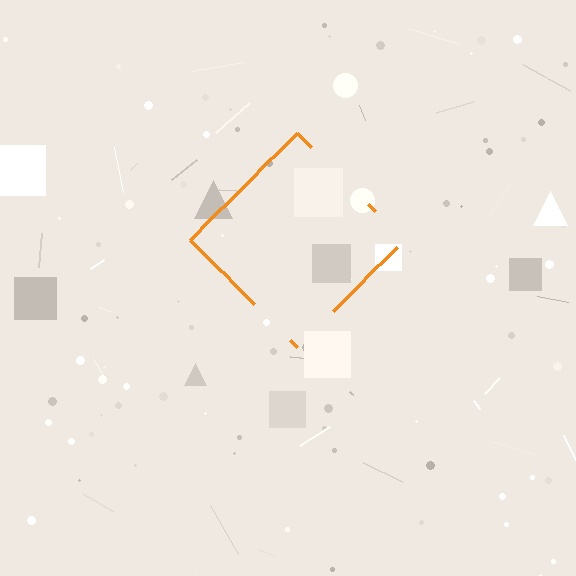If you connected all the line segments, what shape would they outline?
They would outline a diamond.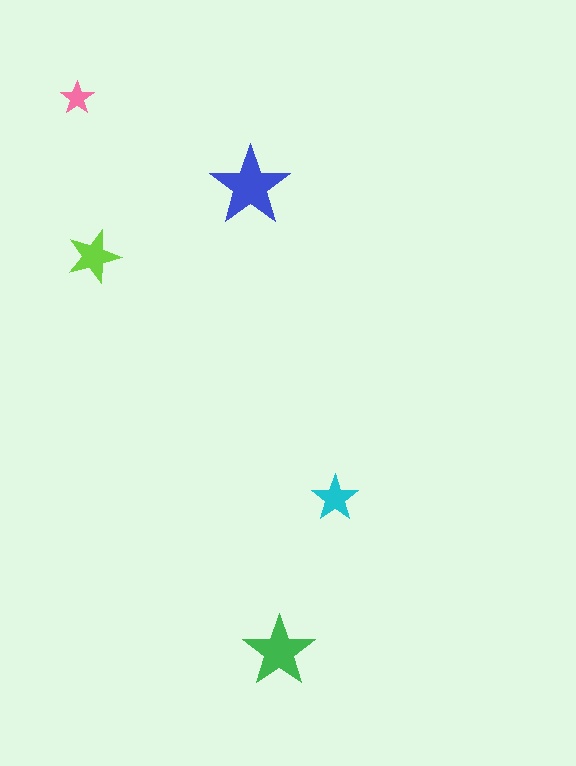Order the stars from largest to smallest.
the blue one, the green one, the lime one, the cyan one, the pink one.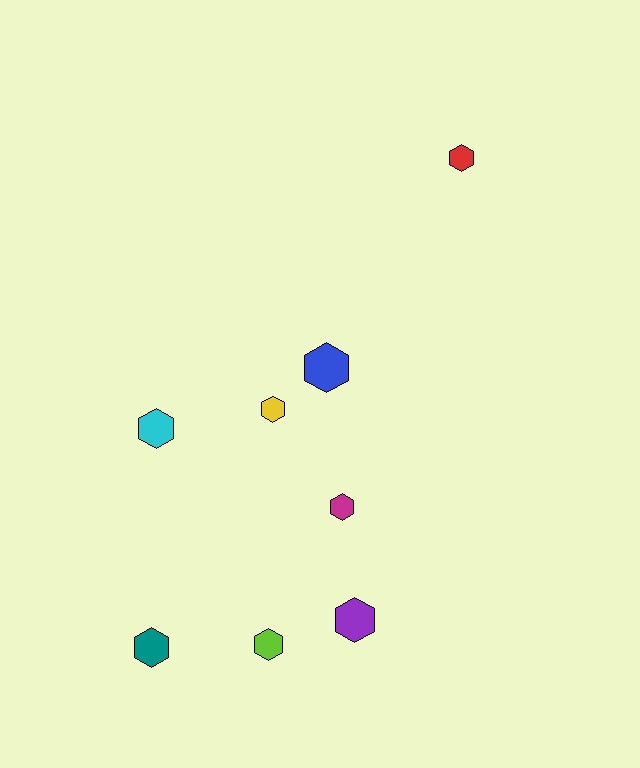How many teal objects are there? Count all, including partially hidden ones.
There is 1 teal object.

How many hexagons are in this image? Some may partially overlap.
There are 8 hexagons.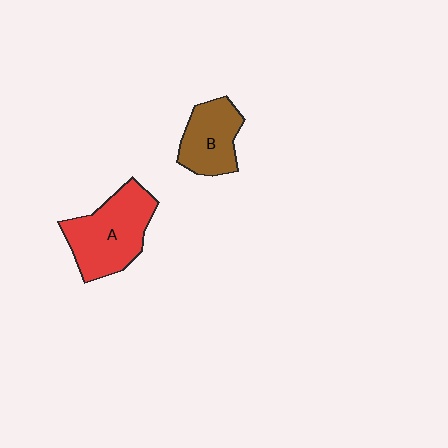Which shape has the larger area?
Shape A (red).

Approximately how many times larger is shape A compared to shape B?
Approximately 1.5 times.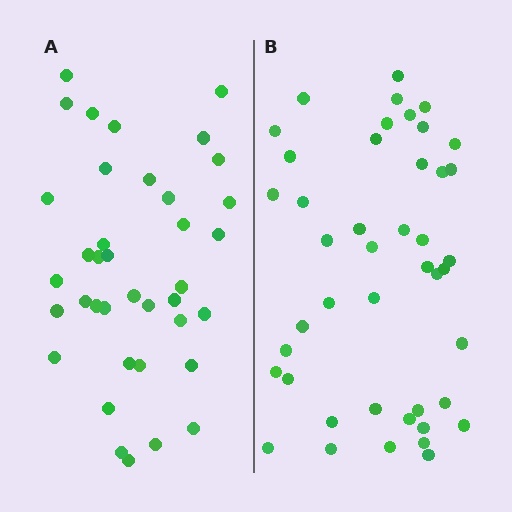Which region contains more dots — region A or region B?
Region B (the right region) has more dots.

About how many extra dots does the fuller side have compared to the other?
Region B has about 6 more dots than region A.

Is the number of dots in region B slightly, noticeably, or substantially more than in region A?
Region B has only slightly more — the two regions are fairly close. The ratio is roughly 1.2 to 1.